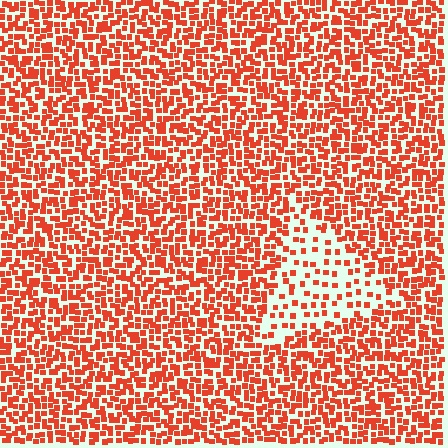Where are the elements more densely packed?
The elements are more densely packed outside the triangle boundary.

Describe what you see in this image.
The image contains small red elements arranged at two different densities. A triangle-shaped region is visible where the elements are less densely packed than the surrounding area.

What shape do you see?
I see a triangle.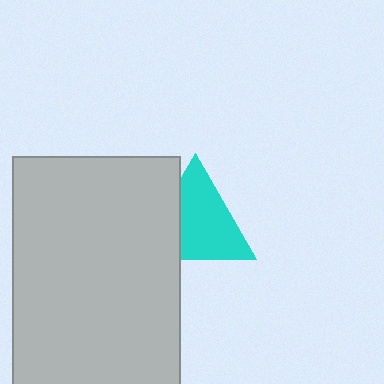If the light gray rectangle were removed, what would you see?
You would see the complete cyan triangle.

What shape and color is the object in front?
The object in front is a light gray rectangle.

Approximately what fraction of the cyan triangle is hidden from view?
Roughly 30% of the cyan triangle is hidden behind the light gray rectangle.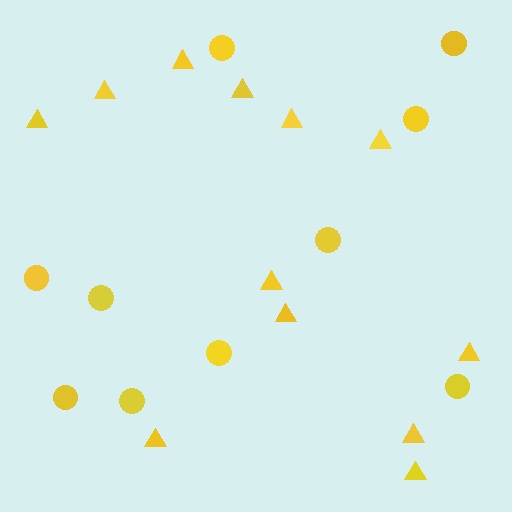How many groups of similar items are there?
There are 2 groups: one group of triangles (12) and one group of circles (10).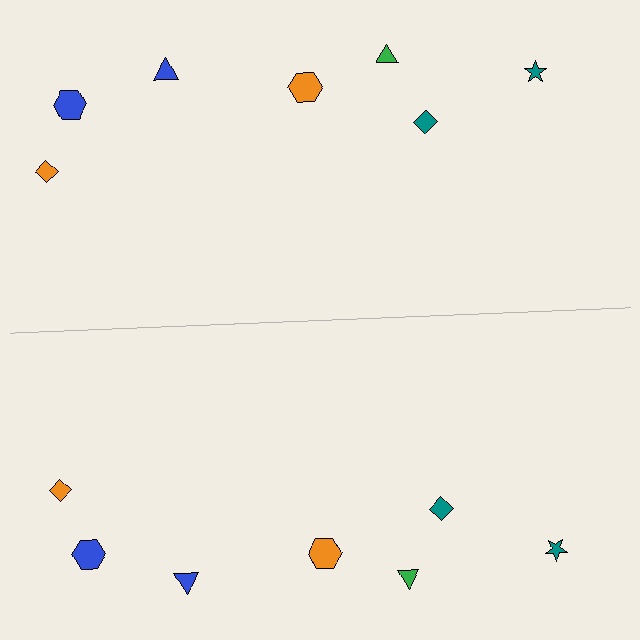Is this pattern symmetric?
Yes, this pattern has bilateral (reflection) symmetry.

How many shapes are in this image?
There are 14 shapes in this image.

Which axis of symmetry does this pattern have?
The pattern has a horizontal axis of symmetry running through the center of the image.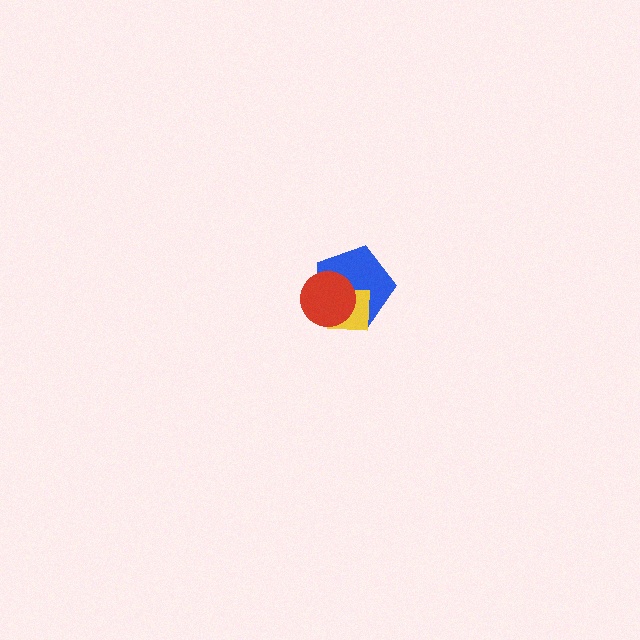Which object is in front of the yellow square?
The red circle is in front of the yellow square.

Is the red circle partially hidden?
No, no other shape covers it.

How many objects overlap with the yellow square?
2 objects overlap with the yellow square.